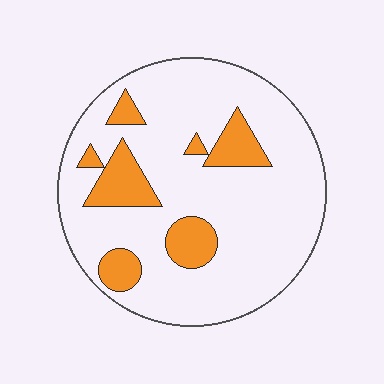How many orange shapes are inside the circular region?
7.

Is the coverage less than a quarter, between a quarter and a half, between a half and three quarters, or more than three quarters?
Less than a quarter.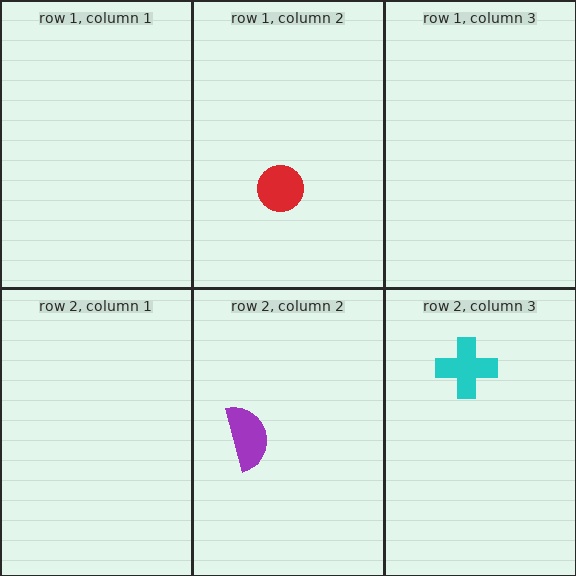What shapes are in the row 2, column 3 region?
The cyan cross.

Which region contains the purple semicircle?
The row 2, column 2 region.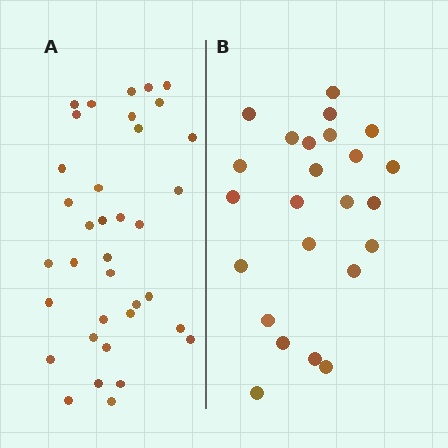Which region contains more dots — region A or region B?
Region A (the left region) has more dots.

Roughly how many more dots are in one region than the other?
Region A has roughly 12 or so more dots than region B.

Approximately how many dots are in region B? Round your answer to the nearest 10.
About 20 dots. (The exact count is 24, which rounds to 20.)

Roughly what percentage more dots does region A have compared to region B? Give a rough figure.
About 50% more.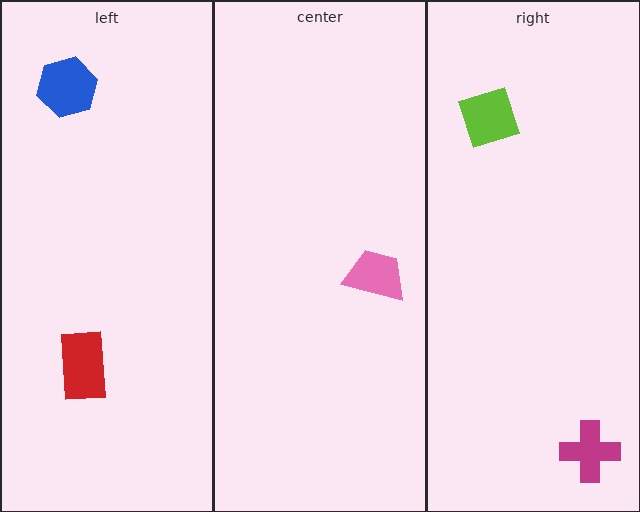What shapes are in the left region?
The blue hexagon, the red rectangle.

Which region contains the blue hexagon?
The left region.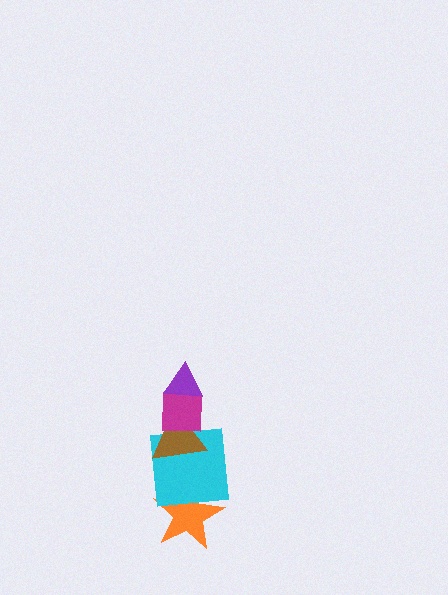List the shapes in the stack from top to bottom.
From top to bottom: the purple triangle, the magenta square, the brown triangle, the cyan square, the orange star.